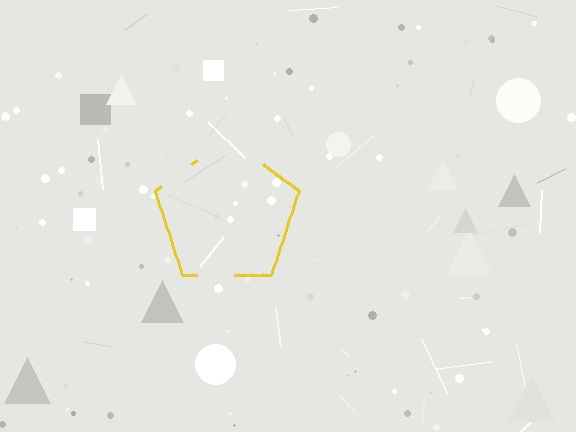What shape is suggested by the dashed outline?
The dashed outline suggests a pentagon.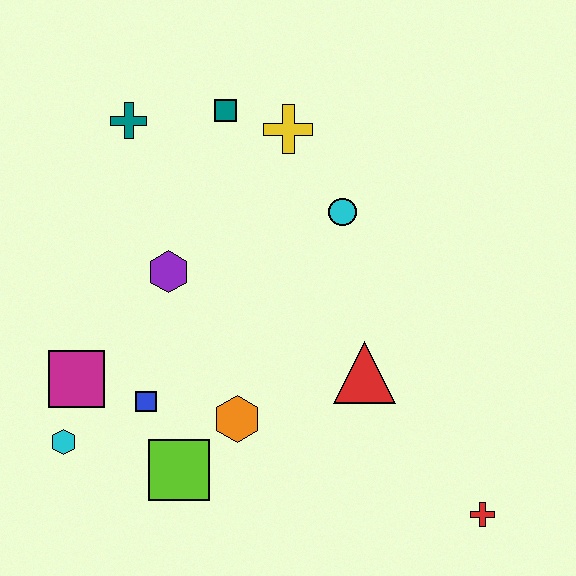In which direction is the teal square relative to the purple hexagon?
The teal square is above the purple hexagon.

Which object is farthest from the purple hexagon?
The red cross is farthest from the purple hexagon.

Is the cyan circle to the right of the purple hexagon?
Yes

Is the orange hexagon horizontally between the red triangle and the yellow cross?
No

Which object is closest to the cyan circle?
The yellow cross is closest to the cyan circle.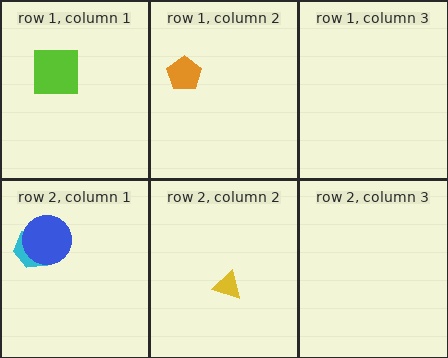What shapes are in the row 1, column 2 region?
The orange pentagon.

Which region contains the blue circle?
The row 2, column 1 region.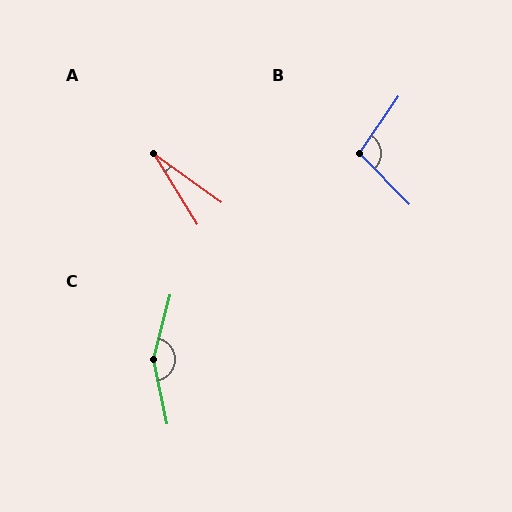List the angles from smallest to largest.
A (23°), B (101°), C (154°).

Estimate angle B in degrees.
Approximately 101 degrees.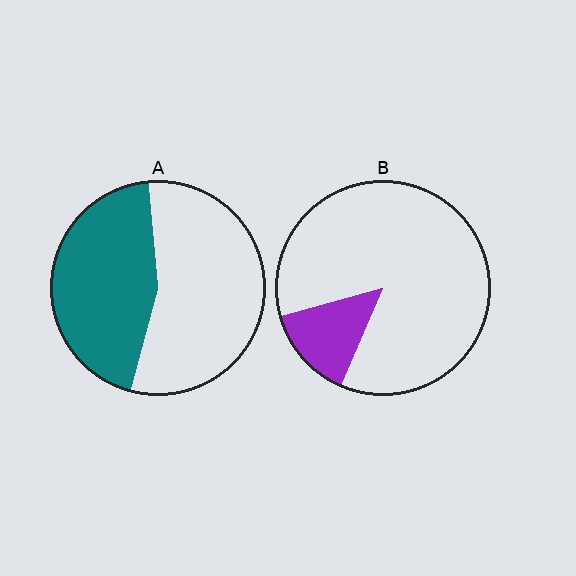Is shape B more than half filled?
No.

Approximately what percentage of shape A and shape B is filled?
A is approximately 45% and B is approximately 15%.